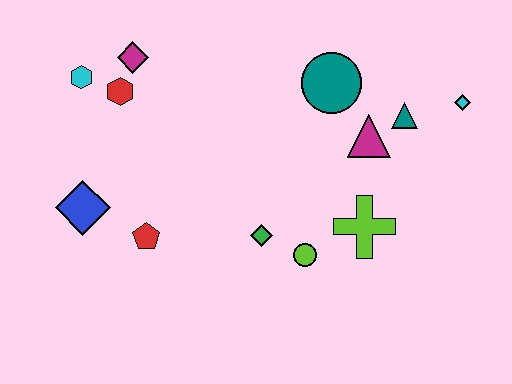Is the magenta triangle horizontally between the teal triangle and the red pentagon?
Yes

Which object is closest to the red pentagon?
The blue diamond is closest to the red pentagon.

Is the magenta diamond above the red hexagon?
Yes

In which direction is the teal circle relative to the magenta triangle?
The teal circle is above the magenta triangle.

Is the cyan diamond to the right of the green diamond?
Yes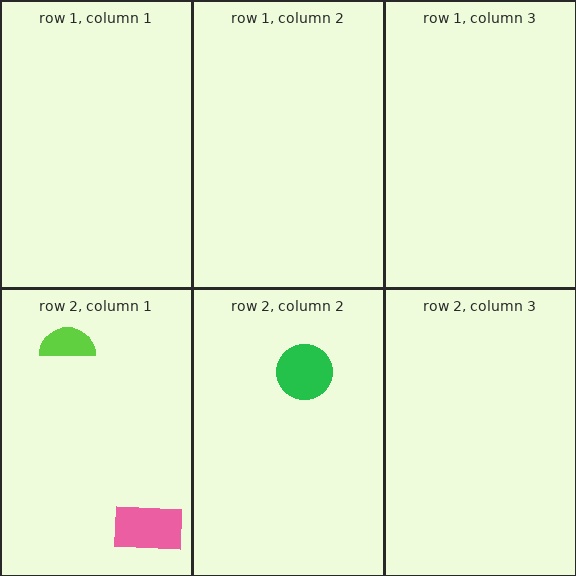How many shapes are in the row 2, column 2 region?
1.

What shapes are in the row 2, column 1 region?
The lime semicircle, the pink rectangle.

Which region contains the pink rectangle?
The row 2, column 1 region.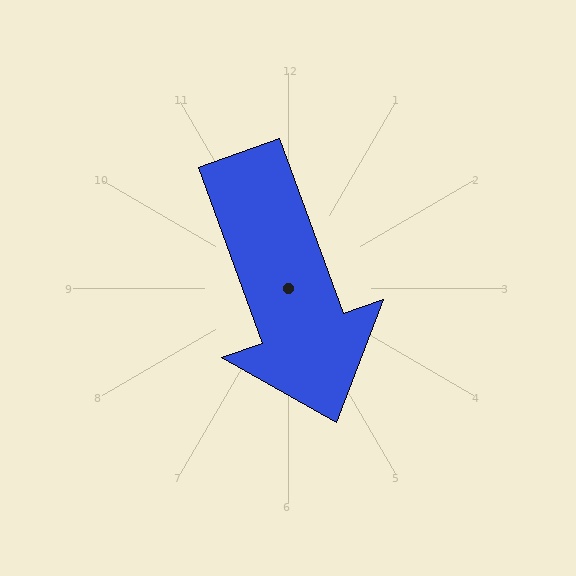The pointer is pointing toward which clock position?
Roughly 5 o'clock.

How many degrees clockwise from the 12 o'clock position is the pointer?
Approximately 160 degrees.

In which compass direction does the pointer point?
South.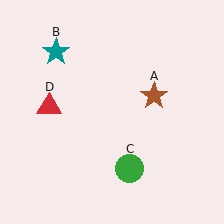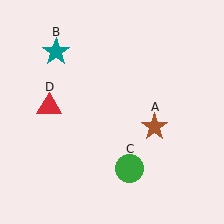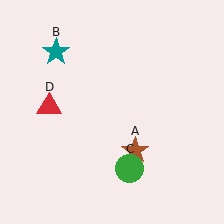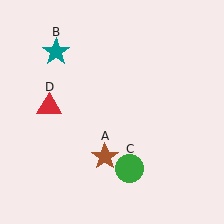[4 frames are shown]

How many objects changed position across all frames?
1 object changed position: brown star (object A).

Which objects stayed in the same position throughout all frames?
Teal star (object B) and green circle (object C) and red triangle (object D) remained stationary.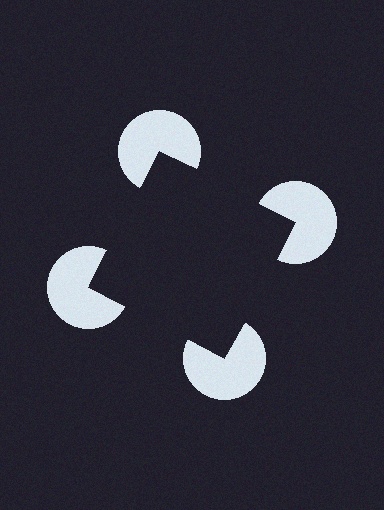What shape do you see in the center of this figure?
An illusory square — its edges are inferred from the aligned wedge cuts in the pac-man discs, not physically drawn.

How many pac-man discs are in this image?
There are 4 — one at each vertex of the illusory square.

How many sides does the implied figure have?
4 sides.